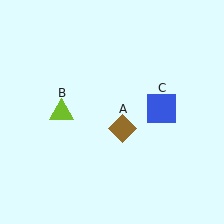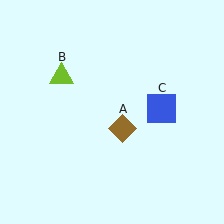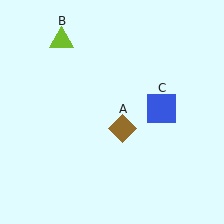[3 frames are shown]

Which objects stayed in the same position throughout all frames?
Brown diamond (object A) and blue square (object C) remained stationary.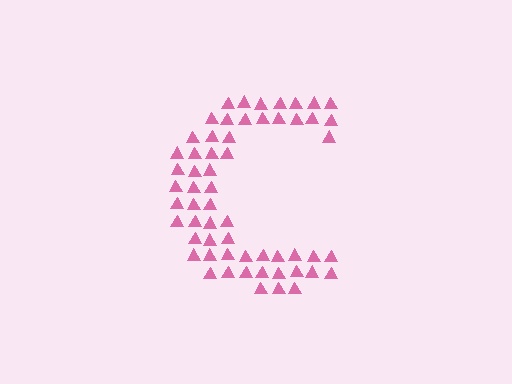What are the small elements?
The small elements are triangles.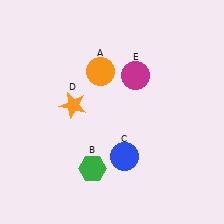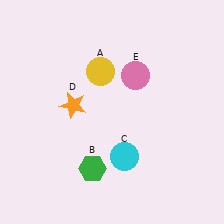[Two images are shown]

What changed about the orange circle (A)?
In Image 1, A is orange. In Image 2, it changed to yellow.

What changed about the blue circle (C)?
In Image 1, C is blue. In Image 2, it changed to cyan.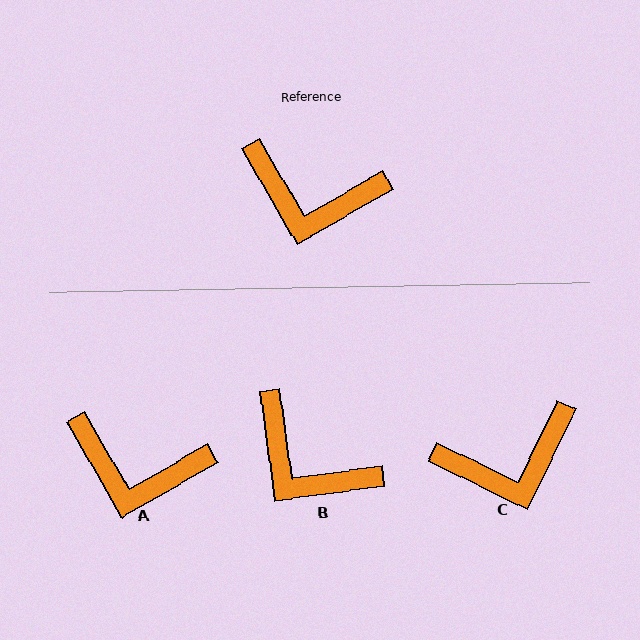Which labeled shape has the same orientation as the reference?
A.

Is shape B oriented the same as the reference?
No, it is off by about 22 degrees.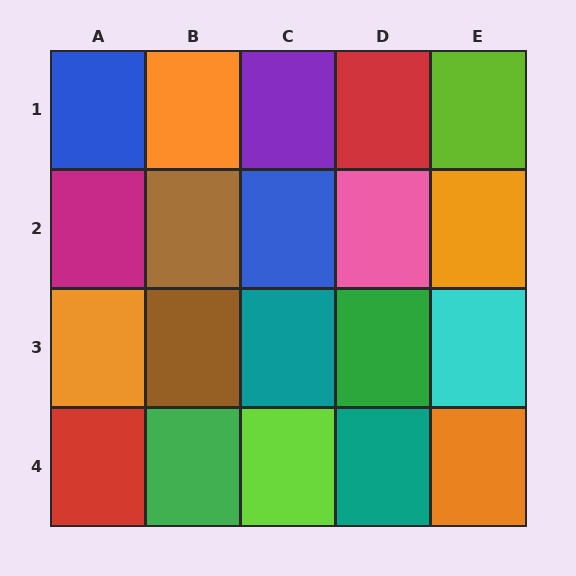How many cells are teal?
2 cells are teal.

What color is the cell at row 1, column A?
Blue.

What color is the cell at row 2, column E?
Orange.